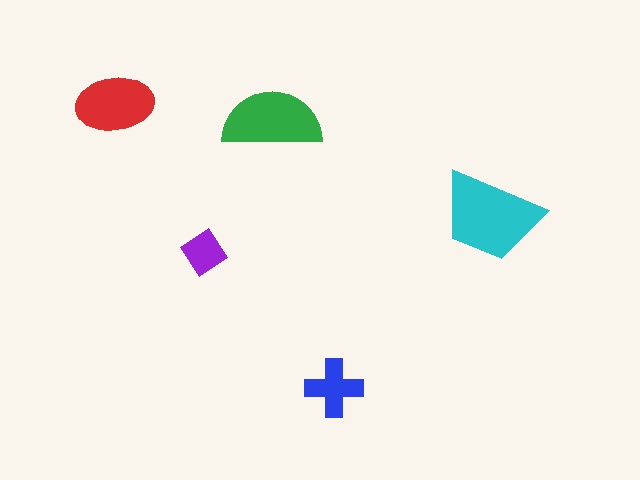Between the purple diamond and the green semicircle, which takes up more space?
The green semicircle.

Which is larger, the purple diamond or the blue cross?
The blue cross.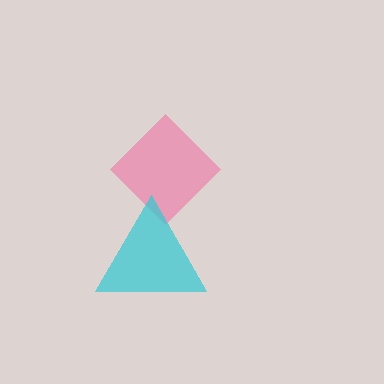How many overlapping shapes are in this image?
There are 2 overlapping shapes in the image.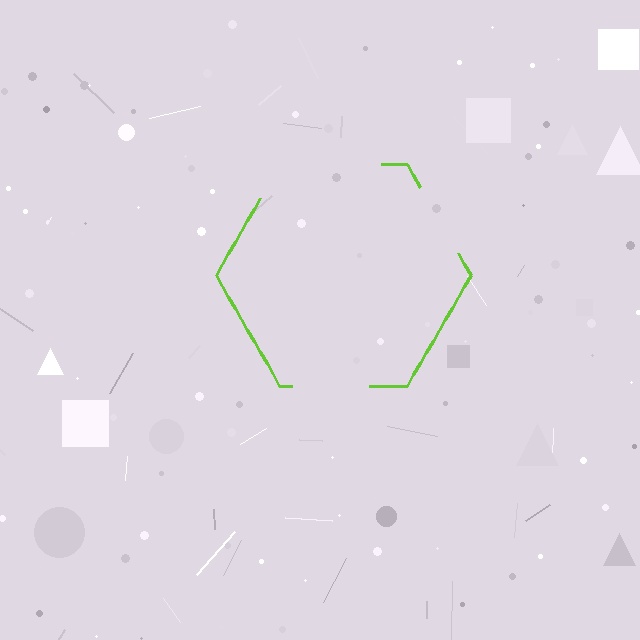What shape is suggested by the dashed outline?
The dashed outline suggests a hexagon.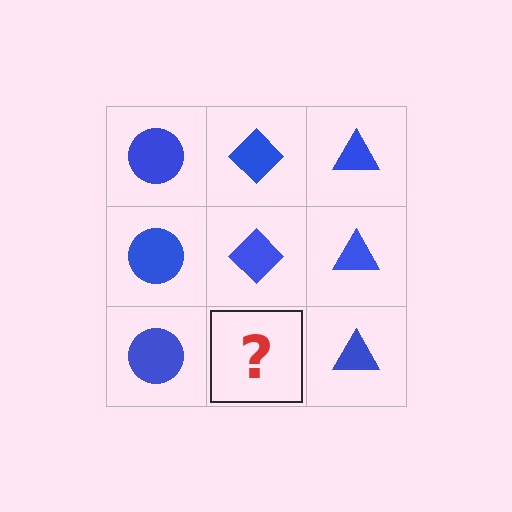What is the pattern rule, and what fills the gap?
The rule is that each column has a consistent shape. The gap should be filled with a blue diamond.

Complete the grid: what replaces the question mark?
The question mark should be replaced with a blue diamond.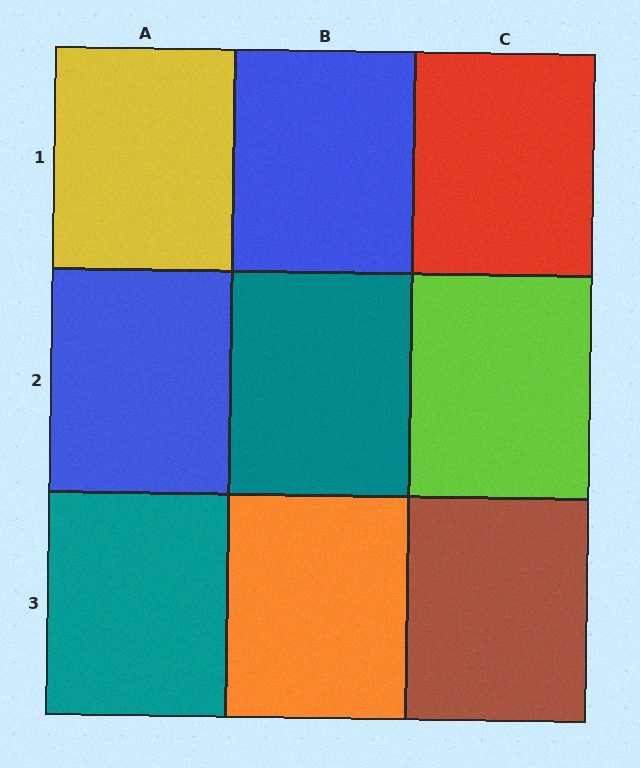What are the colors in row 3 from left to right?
Teal, orange, brown.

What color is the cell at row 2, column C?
Lime.